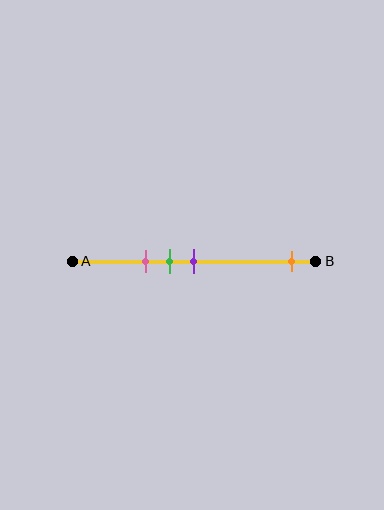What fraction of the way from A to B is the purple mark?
The purple mark is approximately 50% (0.5) of the way from A to B.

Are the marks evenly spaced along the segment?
No, the marks are not evenly spaced.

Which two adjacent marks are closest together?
The green and purple marks are the closest adjacent pair.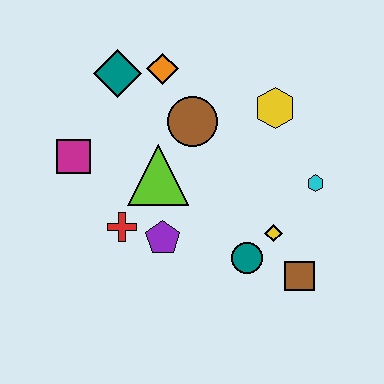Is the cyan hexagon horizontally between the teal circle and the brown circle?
No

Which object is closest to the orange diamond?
The teal diamond is closest to the orange diamond.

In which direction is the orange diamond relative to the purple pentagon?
The orange diamond is above the purple pentagon.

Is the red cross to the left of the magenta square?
No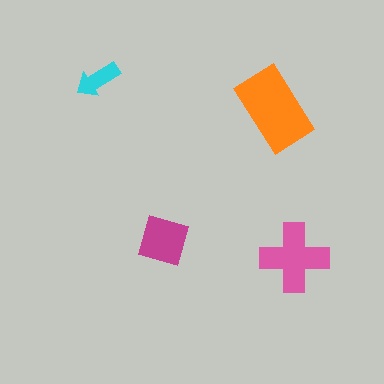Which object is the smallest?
The cyan arrow.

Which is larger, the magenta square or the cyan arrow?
The magenta square.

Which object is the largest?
The orange rectangle.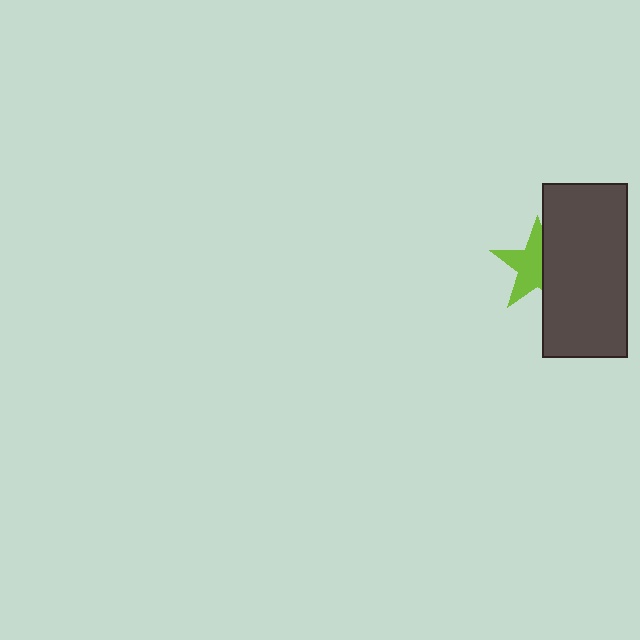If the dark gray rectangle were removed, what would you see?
You would see the complete lime star.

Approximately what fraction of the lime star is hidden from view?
Roughly 41% of the lime star is hidden behind the dark gray rectangle.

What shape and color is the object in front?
The object in front is a dark gray rectangle.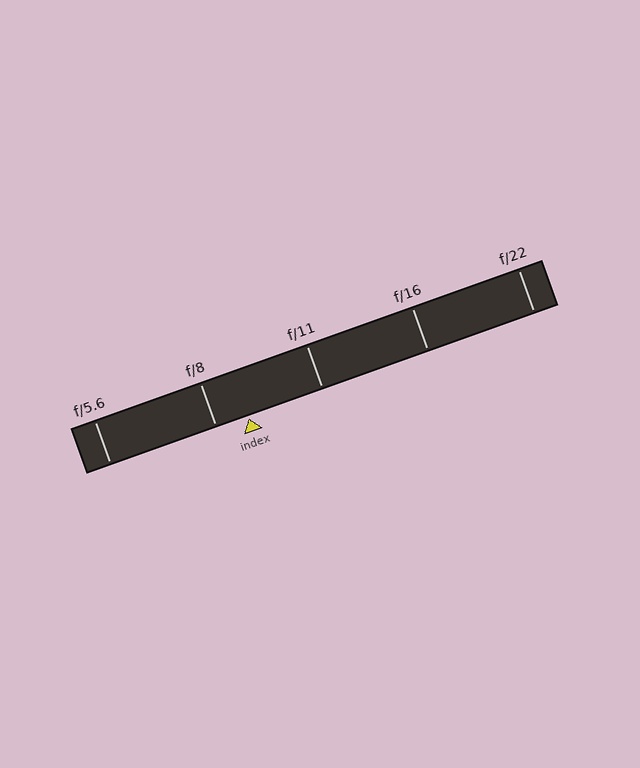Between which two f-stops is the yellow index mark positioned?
The index mark is between f/8 and f/11.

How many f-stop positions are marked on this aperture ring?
There are 5 f-stop positions marked.